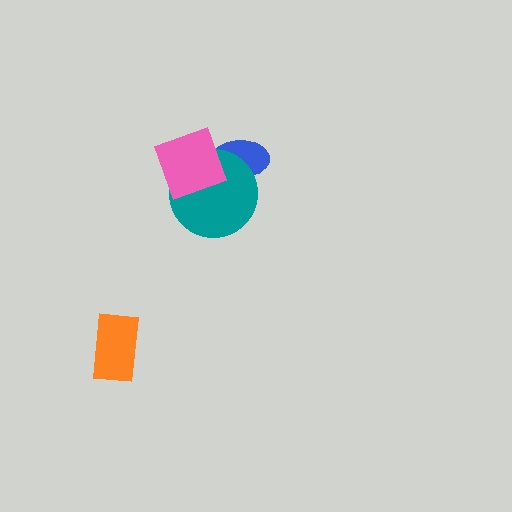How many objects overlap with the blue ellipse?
2 objects overlap with the blue ellipse.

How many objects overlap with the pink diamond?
2 objects overlap with the pink diamond.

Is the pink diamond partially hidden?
No, no other shape covers it.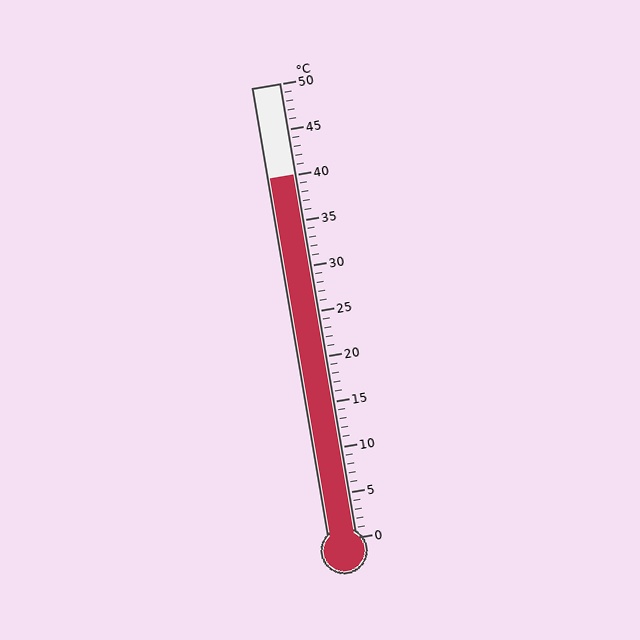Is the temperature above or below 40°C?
The temperature is at 40°C.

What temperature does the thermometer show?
The thermometer shows approximately 40°C.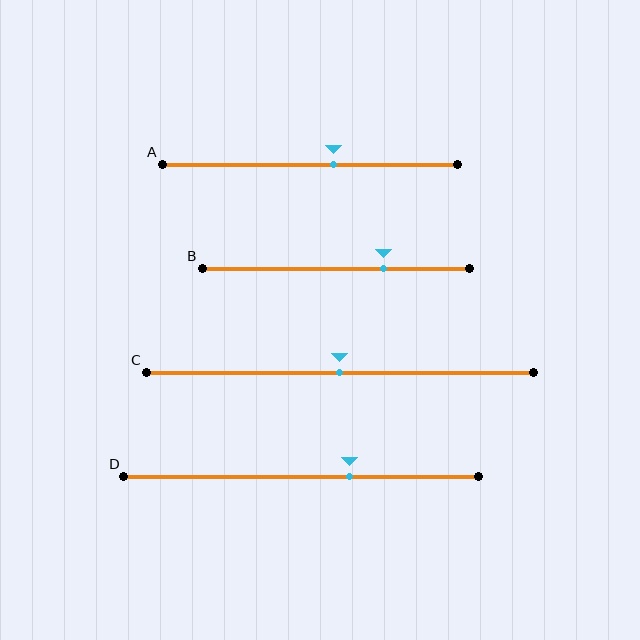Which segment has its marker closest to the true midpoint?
Segment C has its marker closest to the true midpoint.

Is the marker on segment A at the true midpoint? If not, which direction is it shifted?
No, the marker on segment A is shifted to the right by about 8% of the segment length.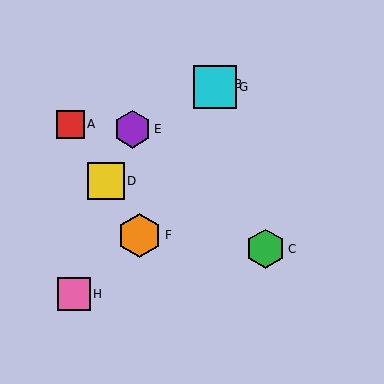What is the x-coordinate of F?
Object F is at x≈140.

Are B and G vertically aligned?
Yes, both are at x≈215.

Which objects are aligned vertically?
Objects B, G are aligned vertically.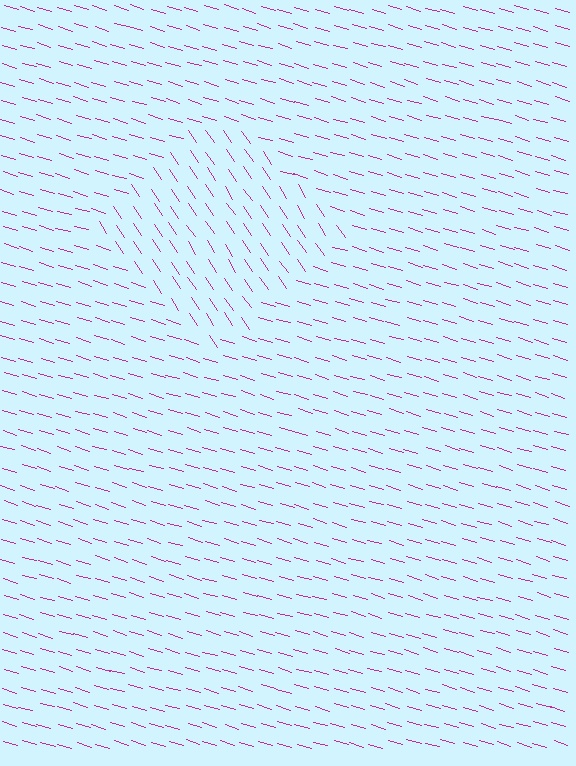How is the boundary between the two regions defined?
The boundary is defined purely by a change in line orientation (approximately 39 degrees difference). All lines are the same color and thickness.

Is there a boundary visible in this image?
Yes, there is a texture boundary formed by a change in line orientation.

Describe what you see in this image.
The image is filled with small magenta line segments. A diamond region in the image has lines oriented differently from the surrounding lines, creating a visible texture boundary.